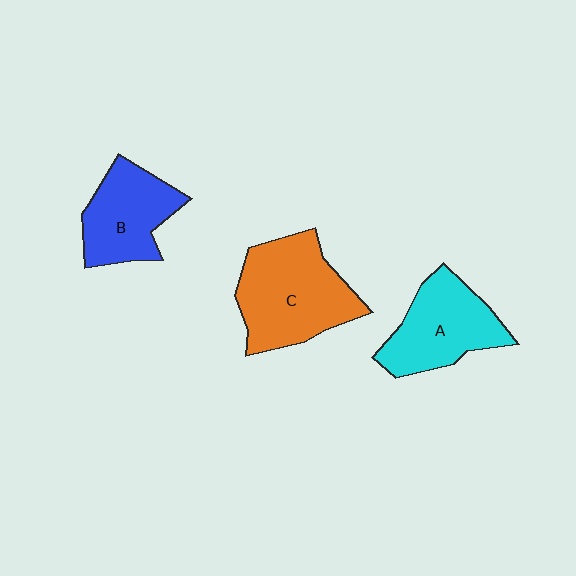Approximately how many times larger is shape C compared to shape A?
Approximately 1.3 times.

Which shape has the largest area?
Shape C (orange).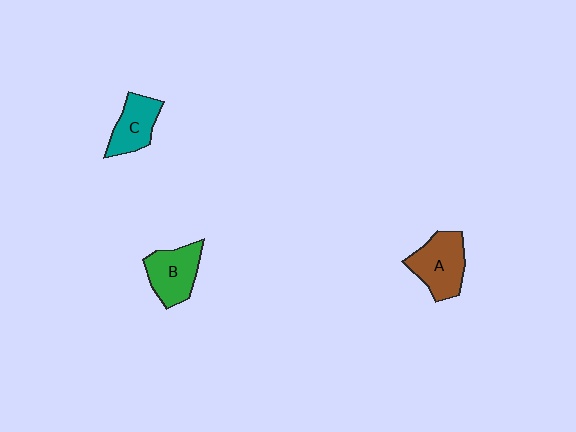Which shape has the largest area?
Shape A (brown).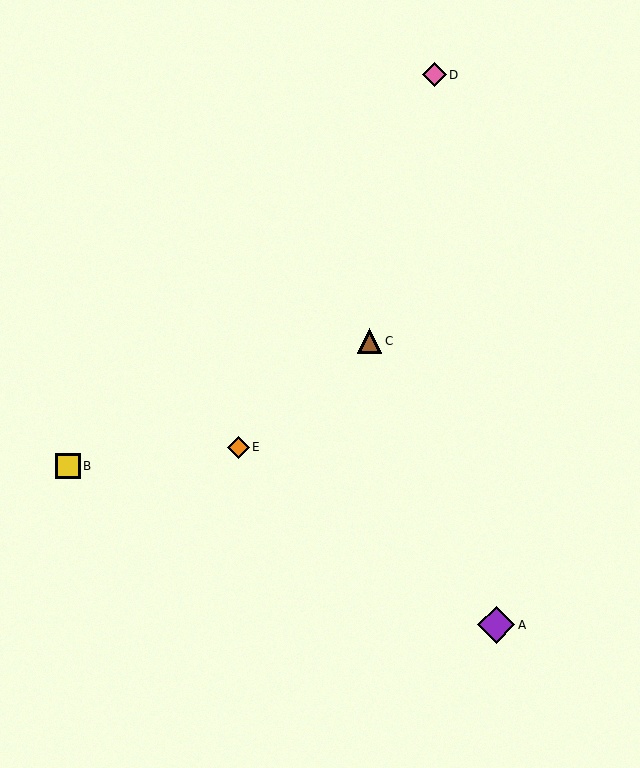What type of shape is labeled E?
Shape E is an orange diamond.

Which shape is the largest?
The purple diamond (labeled A) is the largest.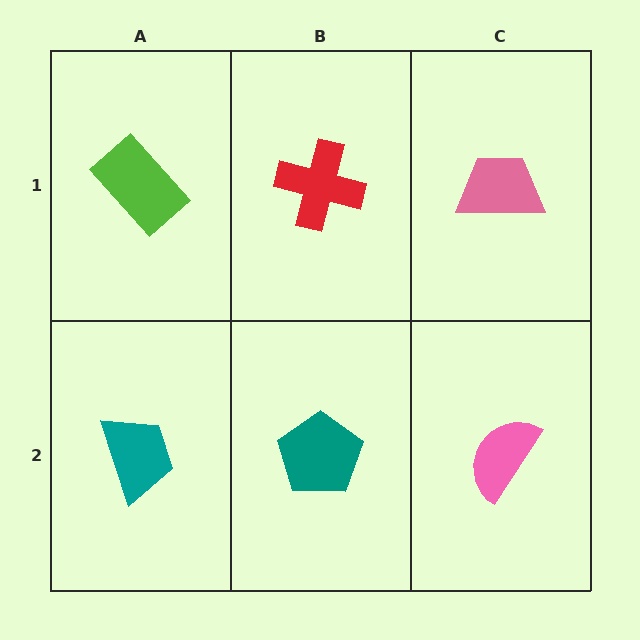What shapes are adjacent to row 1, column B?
A teal pentagon (row 2, column B), a lime rectangle (row 1, column A), a pink trapezoid (row 1, column C).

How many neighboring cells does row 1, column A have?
2.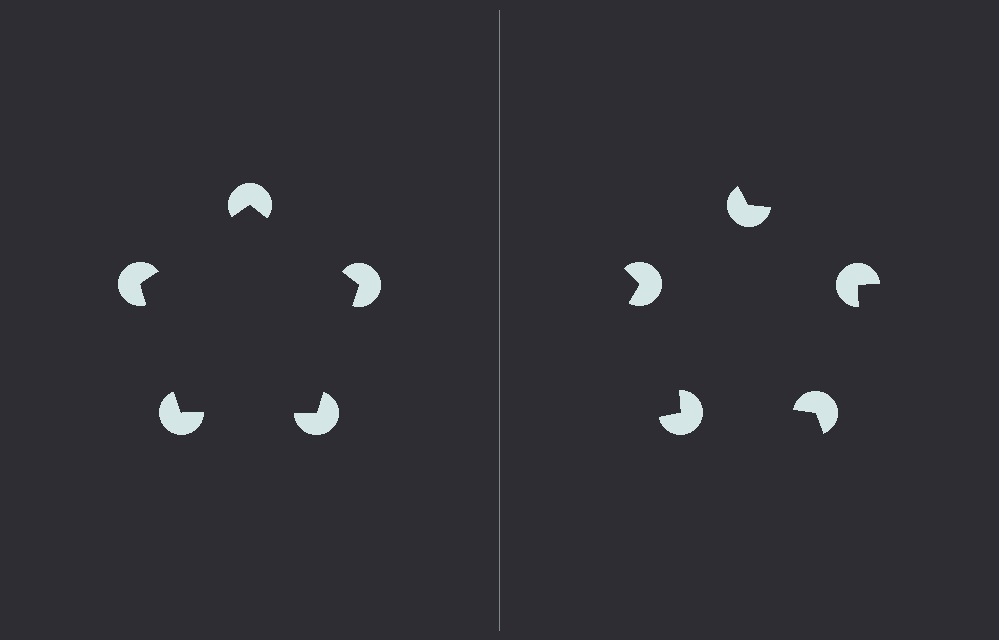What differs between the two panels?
The pac-man discs are positioned identically on both sides; only the wedge orientations differ. On the left they align to a pentagon; on the right they are misaligned.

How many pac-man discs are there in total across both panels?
10 — 5 on each side.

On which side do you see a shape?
An illusory pentagon appears on the left side. On the right side the wedge cuts are rotated, so no coherent shape forms.